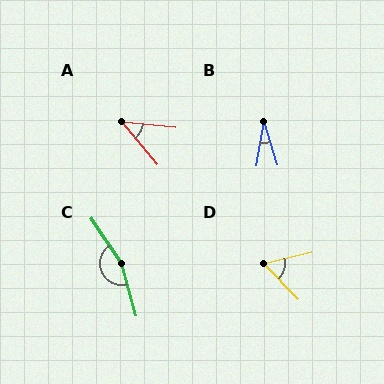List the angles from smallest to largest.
B (27°), A (44°), D (59°), C (162°).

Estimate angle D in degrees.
Approximately 59 degrees.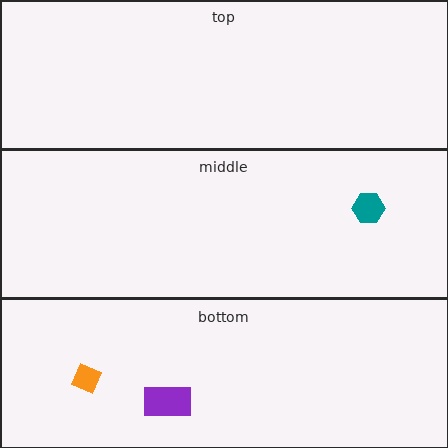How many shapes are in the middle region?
1.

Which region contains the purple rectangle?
The bottom region.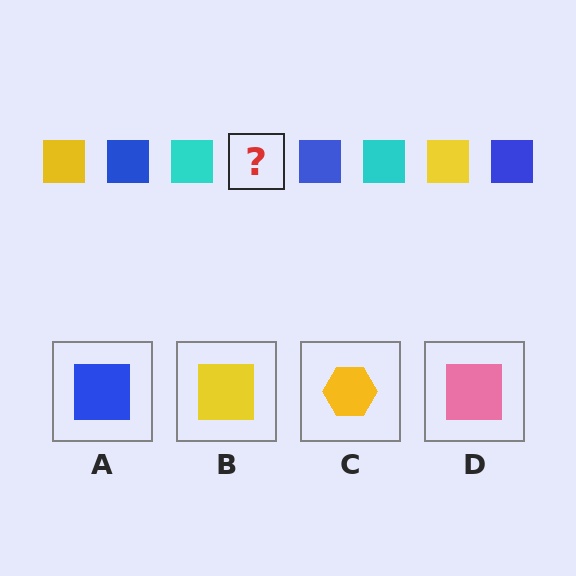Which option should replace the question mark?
Option B.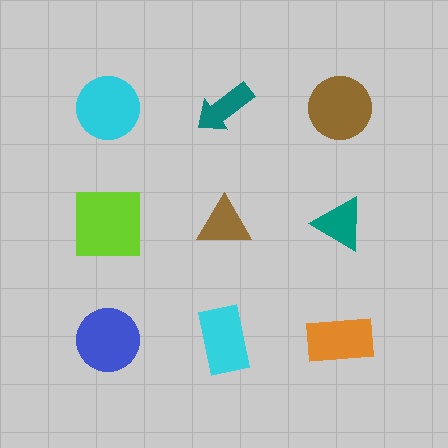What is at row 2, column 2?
A brown triangle.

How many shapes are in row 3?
3 shapes.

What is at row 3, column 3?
An orange rectangle.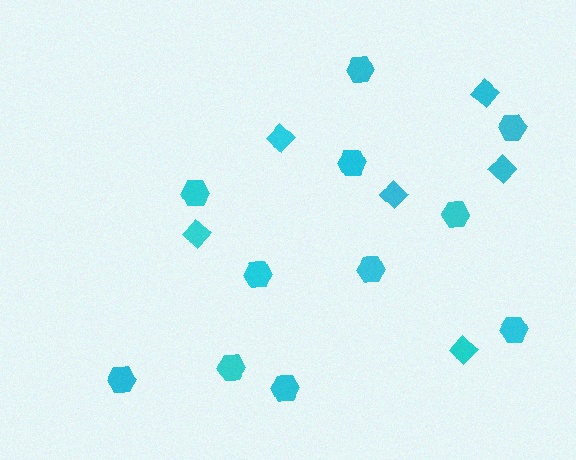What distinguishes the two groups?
There are 2 groups: one group of hexagons (11) and one group of diamonds (6).